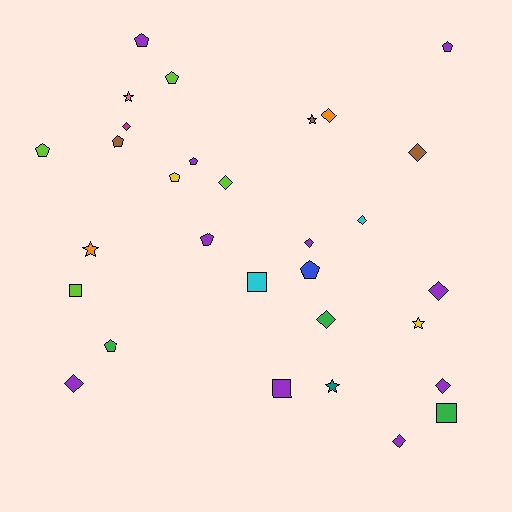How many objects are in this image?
There are 30 objects.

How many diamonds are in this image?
There are 11 diamonds.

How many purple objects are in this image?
There are 10 purple objects.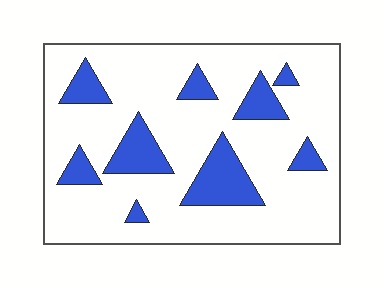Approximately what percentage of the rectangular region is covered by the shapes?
Approximately 20%.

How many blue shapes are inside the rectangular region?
9.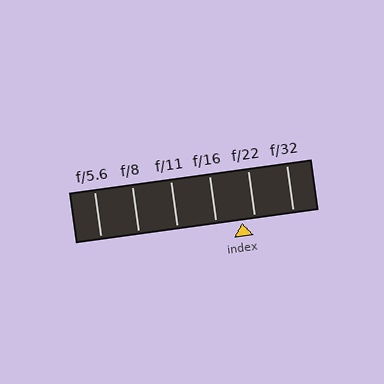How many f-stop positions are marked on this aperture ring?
There are 6 f-stop positions marked.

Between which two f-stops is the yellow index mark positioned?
The index mark is between f/16 and f/22.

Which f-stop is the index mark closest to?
The index mark is closest to f/22.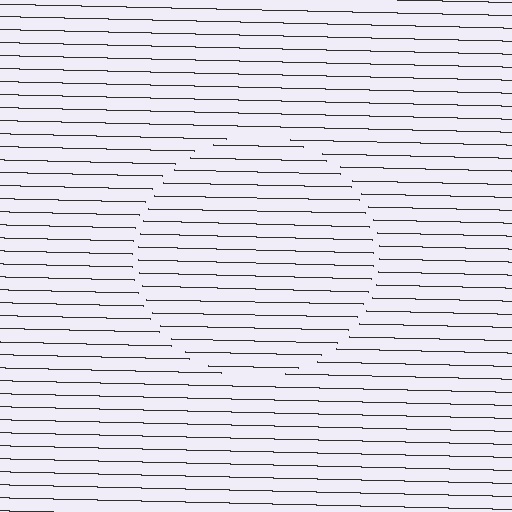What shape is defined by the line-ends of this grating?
An illusory circle. The interior of the shape contains the same grating, shifted by half a period — the contour is defined by the phase discontinuity where line-ends from the inner and outer gratings abut.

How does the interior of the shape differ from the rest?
The interior of the shape contains the same grating, shifted by half a period — the contour is defined by the phase discontinuity where line-ends from the inner and outer gratings abut.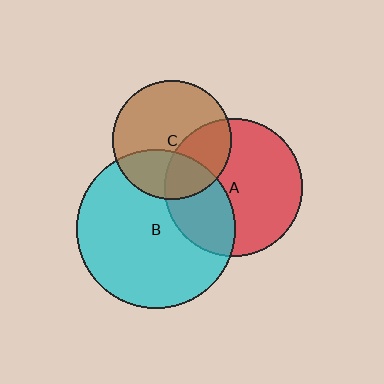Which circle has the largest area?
Circle B (cyan).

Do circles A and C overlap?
Yes.